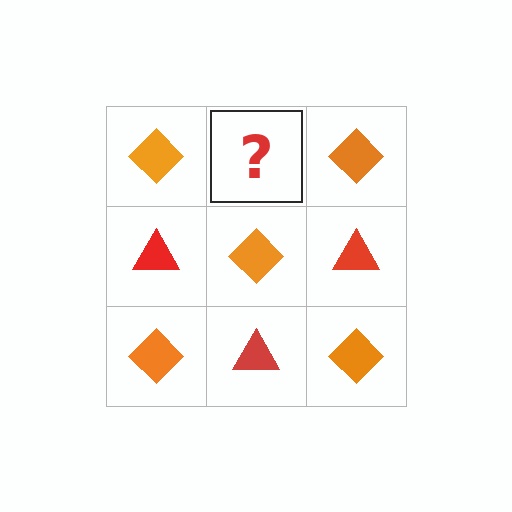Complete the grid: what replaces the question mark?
The question mark should be replaced with a red triangle.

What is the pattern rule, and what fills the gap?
The rule is that it alternates orange diamond and red triangle in a checkerboard pattern. The gap should be filled with a red triangle.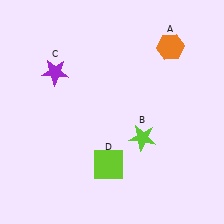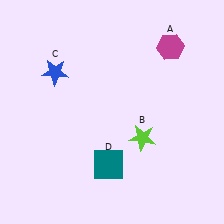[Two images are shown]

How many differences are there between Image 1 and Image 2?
There are 3 differences between the two images.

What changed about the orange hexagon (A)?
In Image 1, A is orange. In Image 2, it changed to magenta.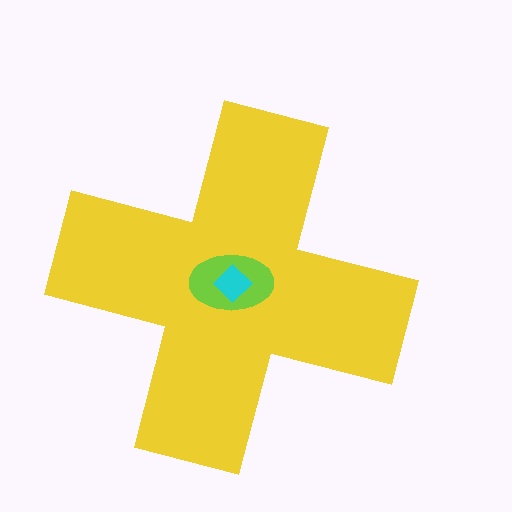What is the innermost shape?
The cyan diamond.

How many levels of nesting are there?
3.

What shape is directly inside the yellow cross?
The lime ellipse.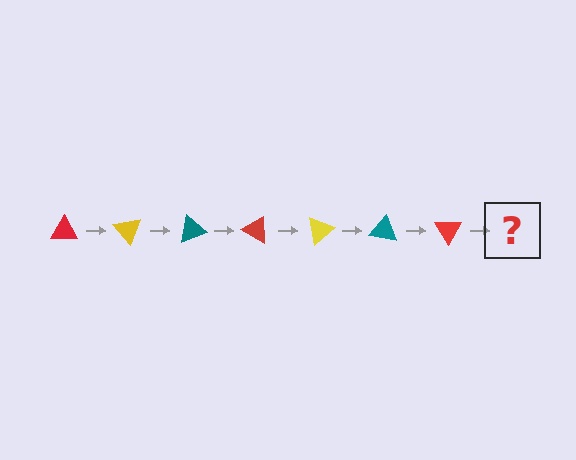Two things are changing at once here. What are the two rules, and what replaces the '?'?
The two rules are that it rotates 50 degrees each step and the color cycles through red, yellow, and teal. The '?' should be a yellow triangle, rotated 350 degrees from the start.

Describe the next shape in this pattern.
It should be a yellow triangle, rotated 350 degrees from the start.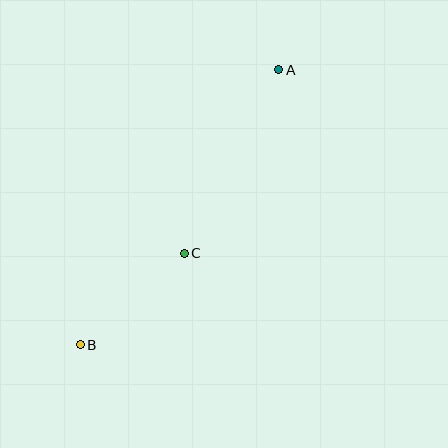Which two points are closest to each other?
Points B and C are closest to each other.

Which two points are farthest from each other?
Points A and B are farthest from each other.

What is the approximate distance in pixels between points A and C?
The distance between A and C is approximately 206 pixels.